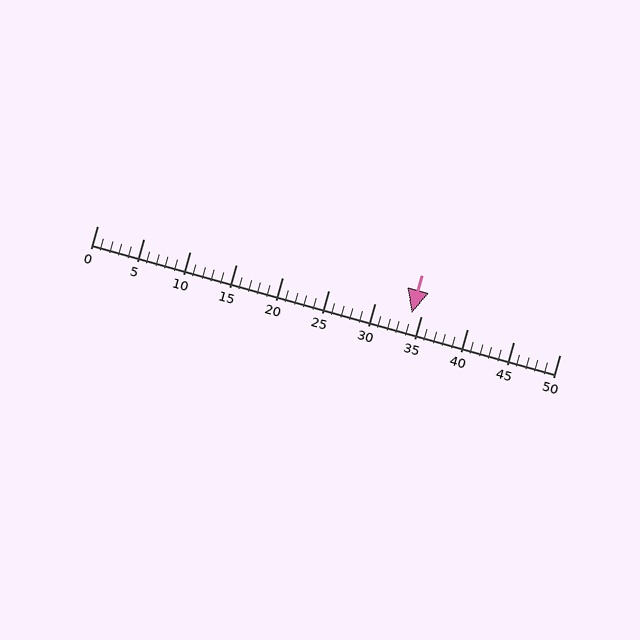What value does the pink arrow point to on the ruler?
The pink arrow points to approximately 34.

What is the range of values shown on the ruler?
The ruler shows values from 0 to 50.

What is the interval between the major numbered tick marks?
The major tick marks are spaced 5 units apart.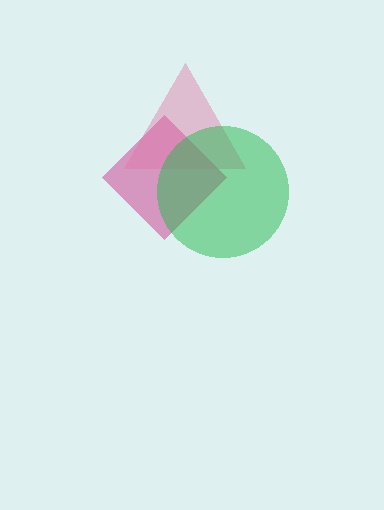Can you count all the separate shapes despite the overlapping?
Yes, there are 3 separate shapes.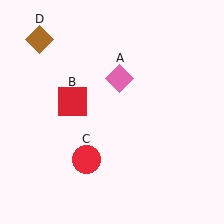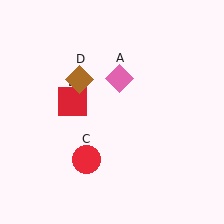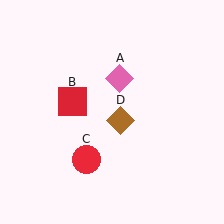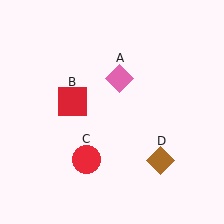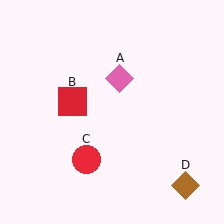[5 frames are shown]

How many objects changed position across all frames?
1 object changed position: brown diamond (object D).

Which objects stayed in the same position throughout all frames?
Pink diamond (object A) and red square (object B) and red circle (object C) remained stationary.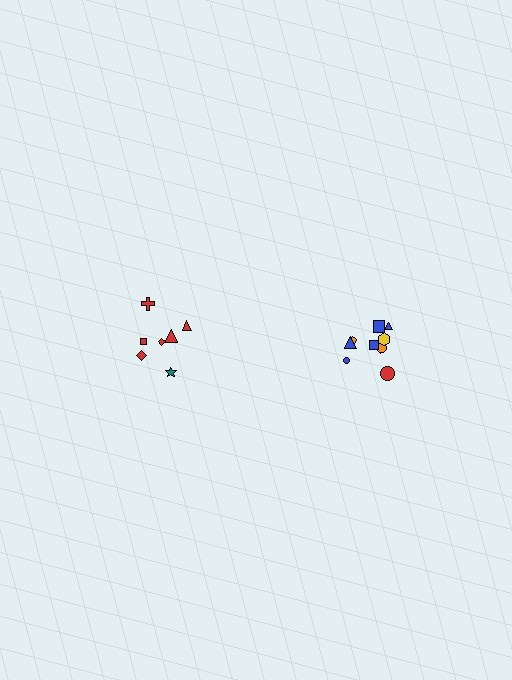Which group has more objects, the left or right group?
The right group.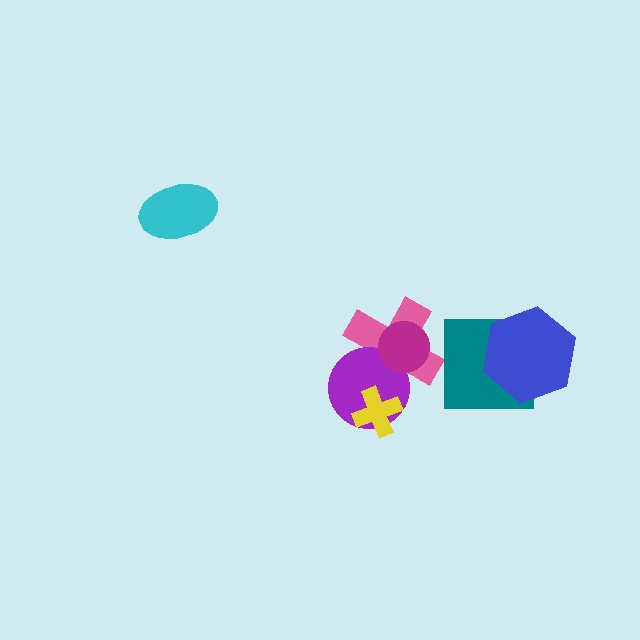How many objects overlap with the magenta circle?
2 objects overlap with the magenta circle.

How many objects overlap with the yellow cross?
2 objects overlap with the yellow cross.